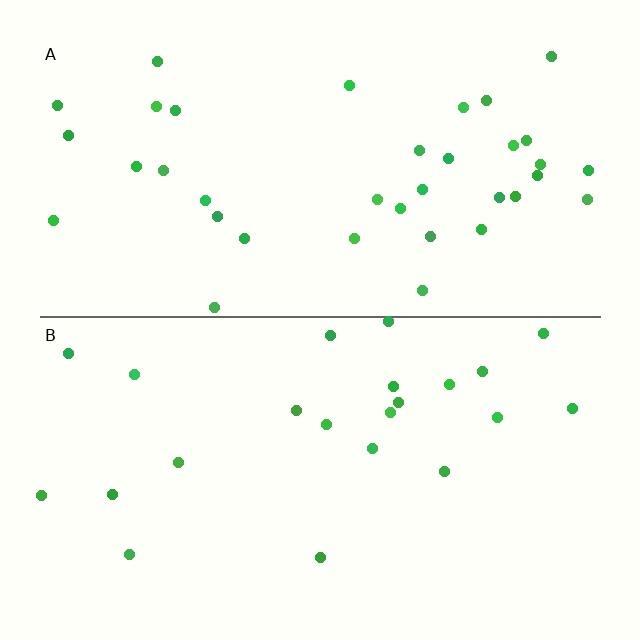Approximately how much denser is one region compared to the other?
Approximately 1.6× — region A over region B.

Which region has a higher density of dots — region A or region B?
A (the top).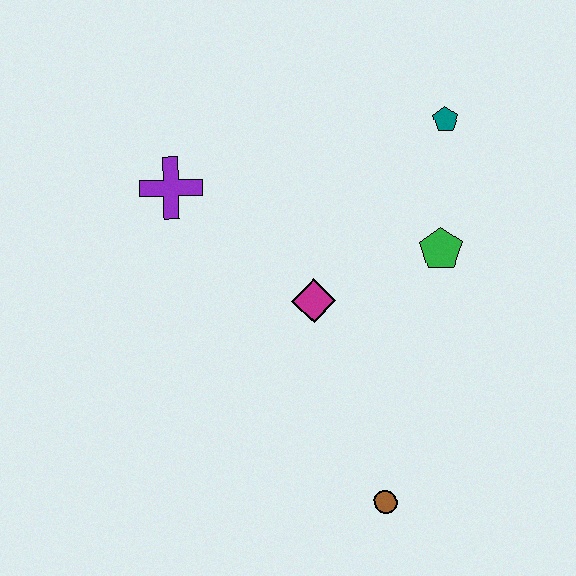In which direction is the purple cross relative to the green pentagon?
The purple cross is to the left of the green pentagon.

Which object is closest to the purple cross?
The magenta diamond is closest to the purple cross.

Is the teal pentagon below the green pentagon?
No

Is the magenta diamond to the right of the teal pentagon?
No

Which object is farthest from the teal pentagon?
The brown circle is farthest from the teal pentagon.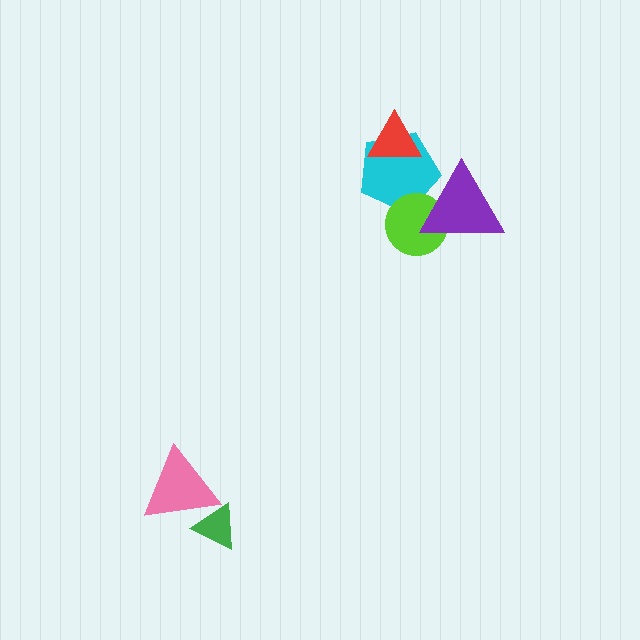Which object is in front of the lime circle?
The purple triangle is in front of the lime circle.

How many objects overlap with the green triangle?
1 object overlaps with the green triangle.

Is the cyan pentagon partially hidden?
Yes, it is partially covered by another shape.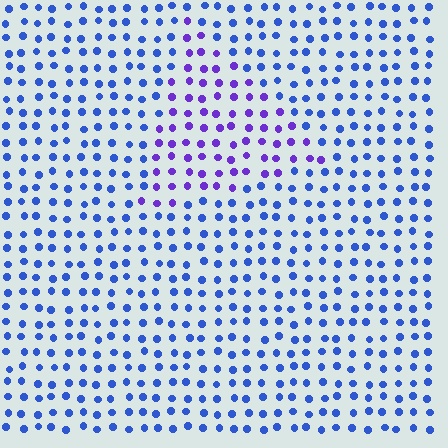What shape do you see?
I see a triangle.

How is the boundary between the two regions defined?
The boundary is defined purely by a slight shift in hue (about 39 degrees). Spacing, size, and orientation are identical on both sides.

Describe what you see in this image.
The image is filled with small blue elements in a uniform arrangement. A triangle-shaped region is visible where the elements are tinted to a slightly different hue, forming a subtle color boundary.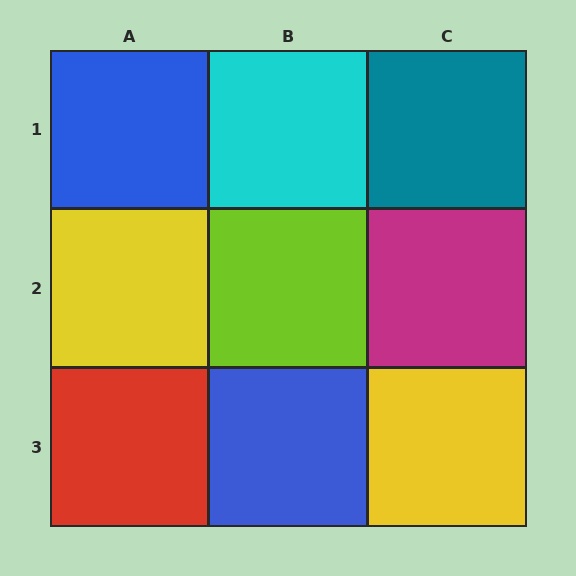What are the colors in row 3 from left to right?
Red, blue, yellow.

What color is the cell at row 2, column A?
Yellow.